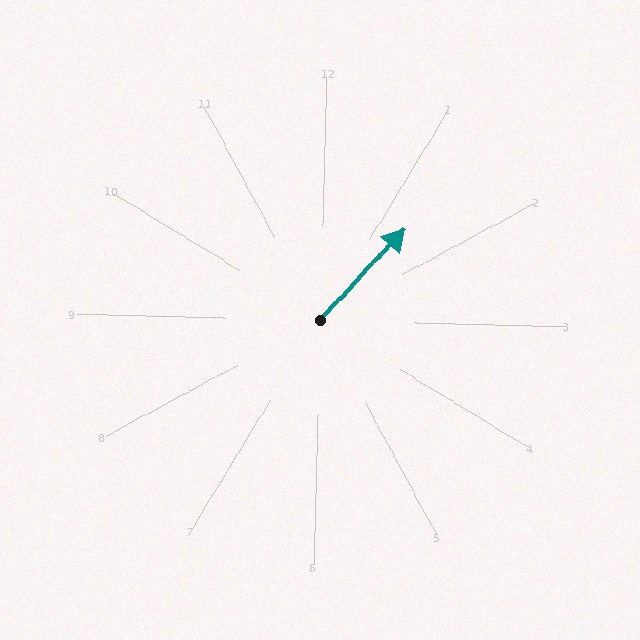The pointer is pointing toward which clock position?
Roughly 1 o'clock.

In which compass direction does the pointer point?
Northeast.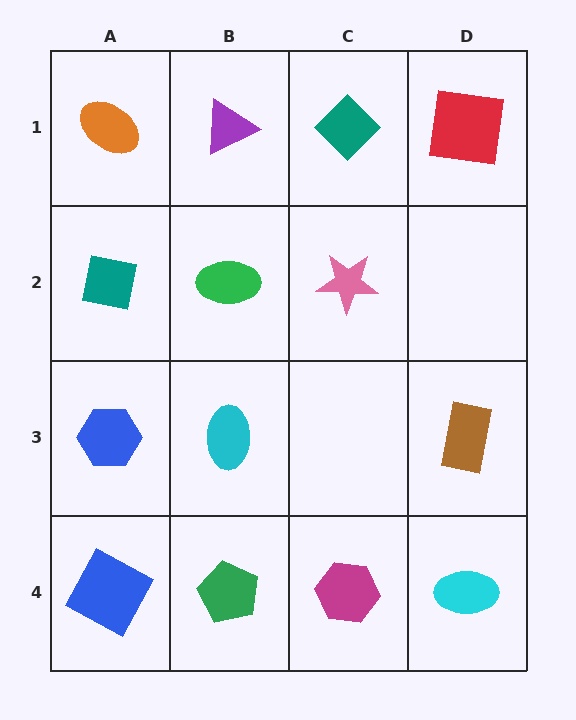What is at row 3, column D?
A brown rectangle.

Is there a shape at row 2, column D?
No, that cell is empty.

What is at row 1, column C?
A teal diamond.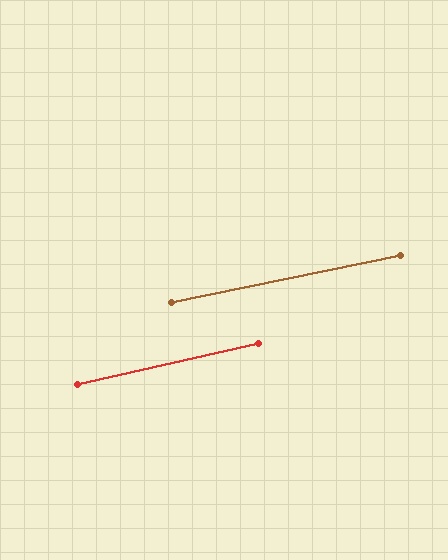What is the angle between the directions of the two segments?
Approximately 1 degree.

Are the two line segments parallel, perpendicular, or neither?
Parallel — their directions differ by only 1.2°.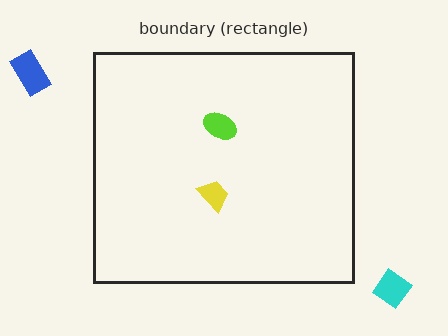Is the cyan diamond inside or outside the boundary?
Outside.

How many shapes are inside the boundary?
2 inside, 2 outside.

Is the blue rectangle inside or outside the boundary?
Outside.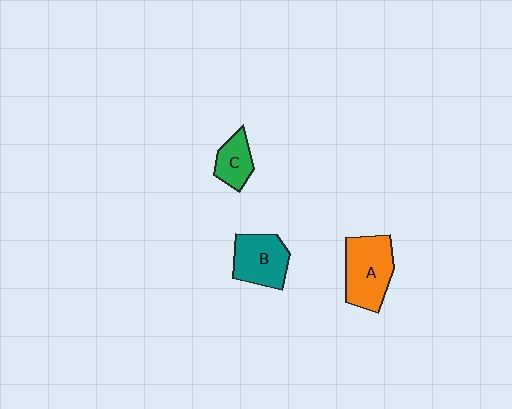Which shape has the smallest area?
Shape C (green).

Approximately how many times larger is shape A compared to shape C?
Approximately 1.9 times.